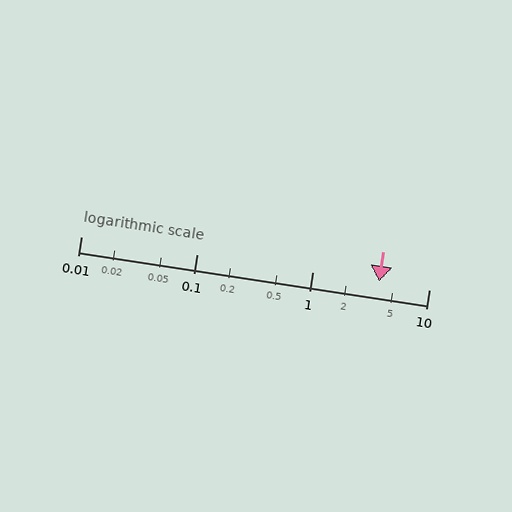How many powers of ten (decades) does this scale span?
The scale spans 3 decades, from 0.01 to 10.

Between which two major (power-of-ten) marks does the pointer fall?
The pointer is between 1 and 10.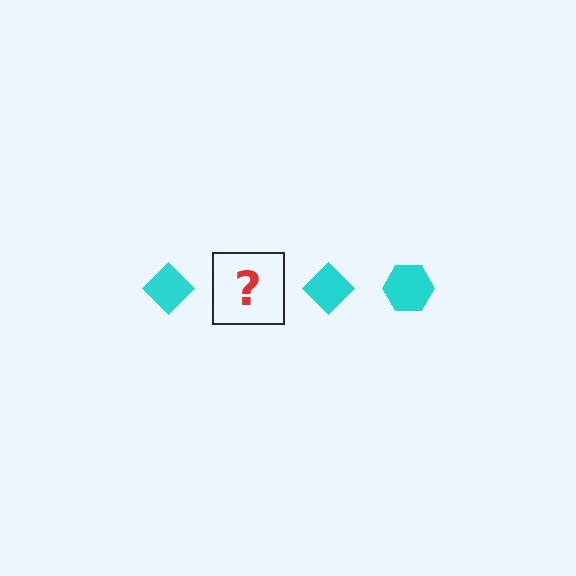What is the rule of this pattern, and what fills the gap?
The rule is that the pattern cycles through diamond, hexagon shapes in cyan. The gap should be filled with a cyan hexagon.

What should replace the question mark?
The question mark should be replaced with a cyan hexagon.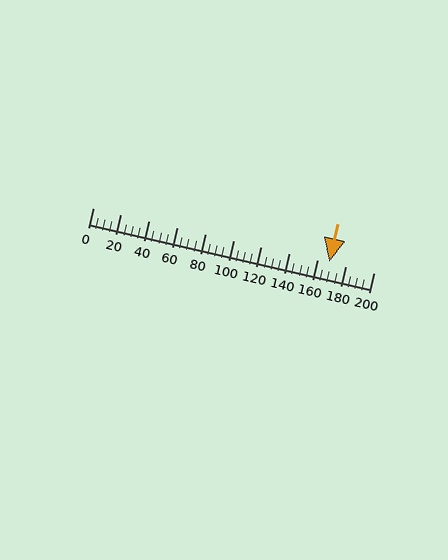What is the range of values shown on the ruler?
The ruler shows values from 0 to 200.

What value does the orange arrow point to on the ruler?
The orange arrow points to approximately 168.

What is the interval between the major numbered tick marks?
The major tick marks are spaced 20 units apart.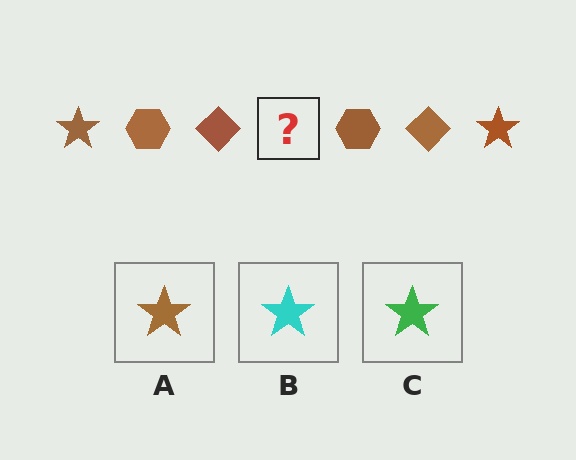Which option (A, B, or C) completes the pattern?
A.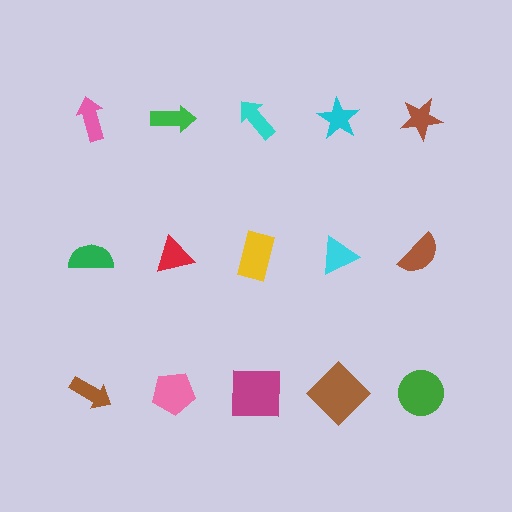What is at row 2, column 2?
A red triangle.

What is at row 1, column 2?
A green arrow.